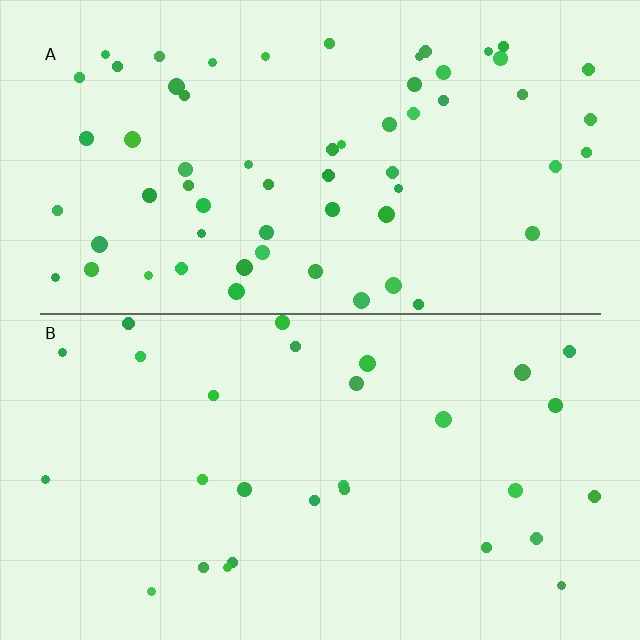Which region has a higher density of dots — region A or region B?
A (the top).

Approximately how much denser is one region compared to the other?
Approximately 2.1× — region A over region B.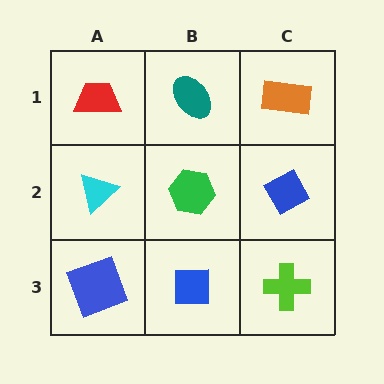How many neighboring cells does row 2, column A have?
3.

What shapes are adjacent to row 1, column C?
A blue diamond (row 2, column C), a teal ellipse (row 1, column B).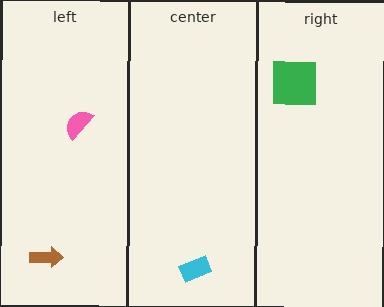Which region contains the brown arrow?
The left region.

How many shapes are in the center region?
1.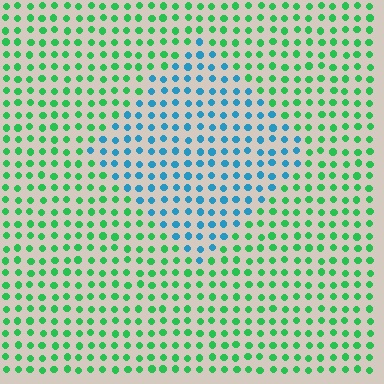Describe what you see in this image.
The image is filled with small green elements in a uniform arrangement. A diamond-shaped region is visible where the elements are tinted to a slightly different hue, forming a subtle color boundary.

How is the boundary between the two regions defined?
The boundary is defined purely by a slight shift in hue (about 60 degrees). Spacing, size, and orientation are identical on both sides.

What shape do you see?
I see a diamond.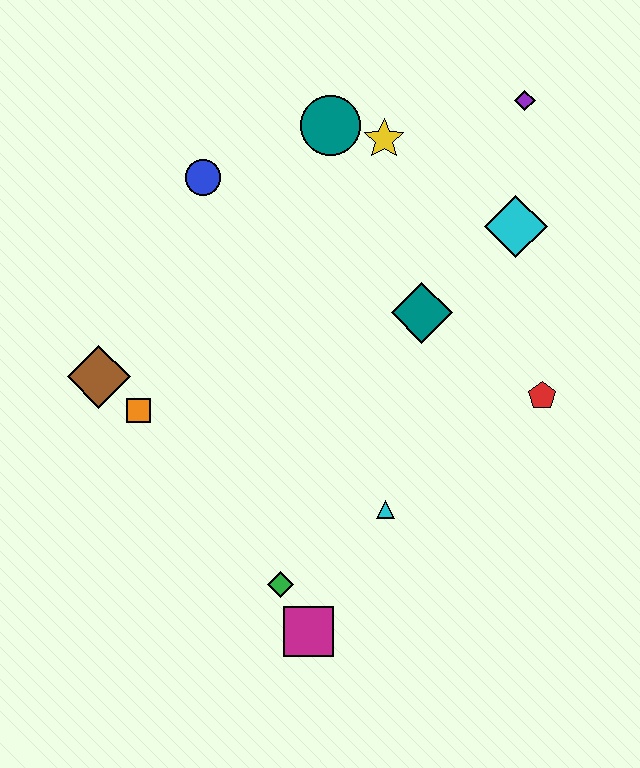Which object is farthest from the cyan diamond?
The magenta square is farthest from the cyan diamond.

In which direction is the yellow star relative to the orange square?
The yellow star is above the orange square.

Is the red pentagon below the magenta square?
No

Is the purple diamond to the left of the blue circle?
No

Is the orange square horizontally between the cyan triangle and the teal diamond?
No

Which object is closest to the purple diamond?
The cyan diamond is closest to the purple diamond.